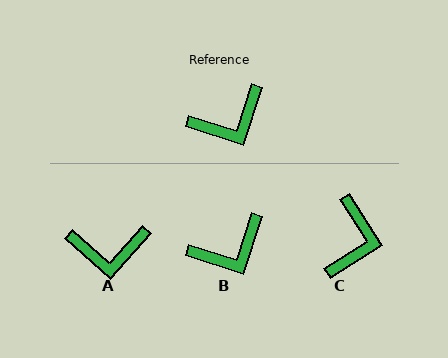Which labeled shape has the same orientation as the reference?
B.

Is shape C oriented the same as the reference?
No, it is off by about 50 degrees.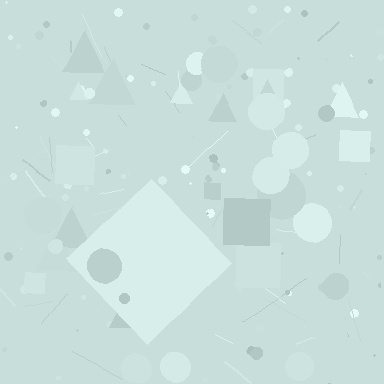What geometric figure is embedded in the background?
A diamond is embedded in the background.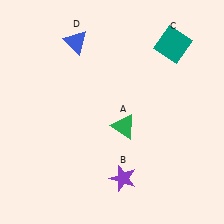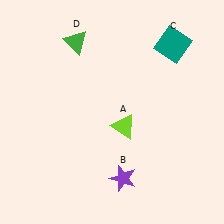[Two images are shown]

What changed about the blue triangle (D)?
In Image 1, D is blue. In Image 2, it changed to green.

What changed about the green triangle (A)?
In Image 1, A is green. In Image 2, it changed to lime.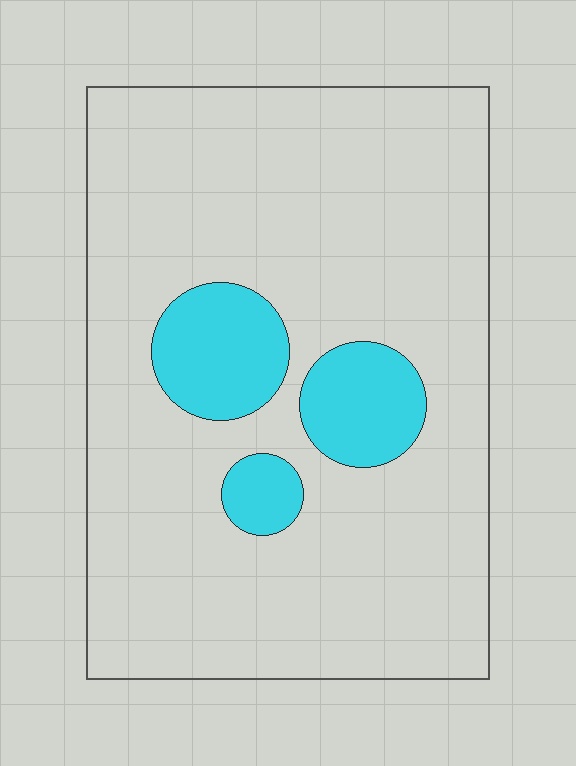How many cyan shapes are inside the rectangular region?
3.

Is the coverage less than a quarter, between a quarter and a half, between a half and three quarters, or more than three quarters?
Less than a quarter.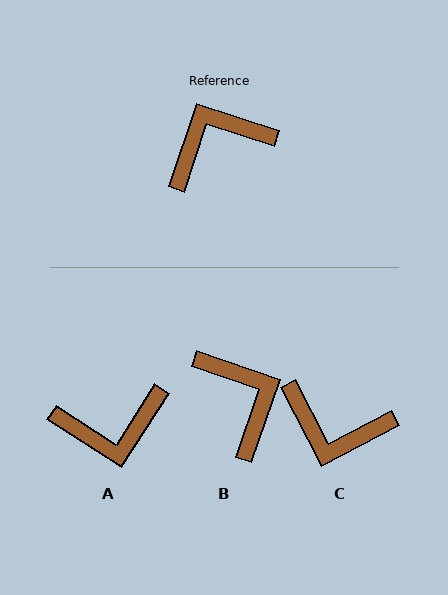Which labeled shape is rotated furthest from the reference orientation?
A, about 166 degrees away.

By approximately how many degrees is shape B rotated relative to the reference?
Approximately 91 degrees clockwise.